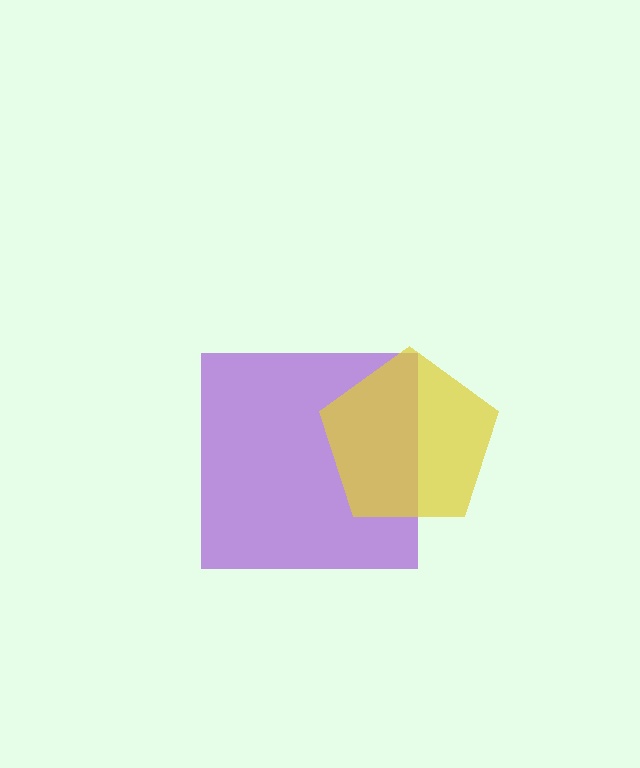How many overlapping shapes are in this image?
There are 2 overlapping shapes in the image.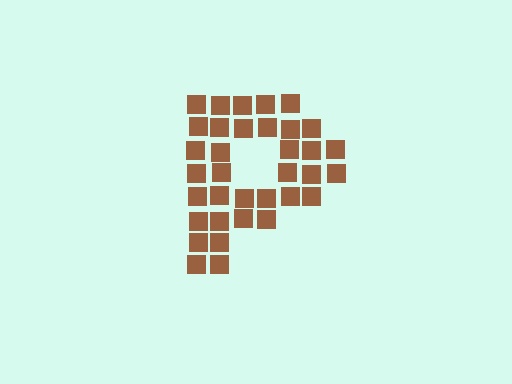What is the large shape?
The large shape is the letter P.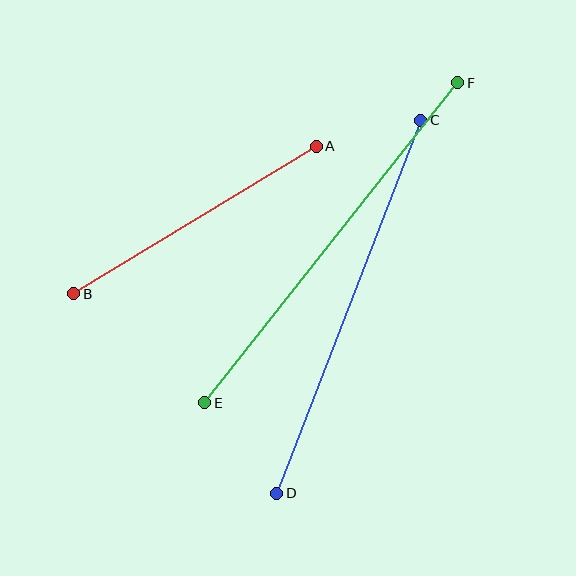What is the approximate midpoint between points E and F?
The midpoint is at approximately (331, 243) pixels.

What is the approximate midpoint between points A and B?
The midpoint is at approximately (195, 220) pixels.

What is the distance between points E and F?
The distance is approximately 408 pixels.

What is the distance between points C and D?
The distance is approximately 400 pixels.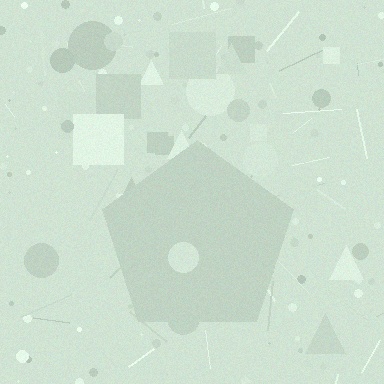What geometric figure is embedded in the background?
A pentagon is embedded in the background.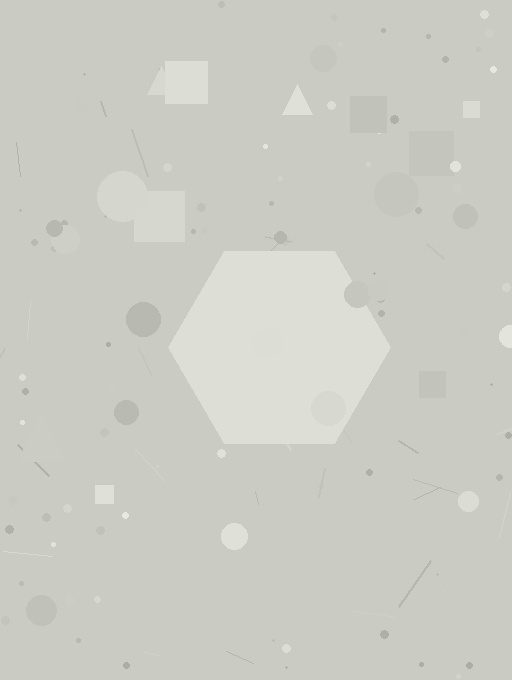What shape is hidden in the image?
A hexagon is hidden in the image.